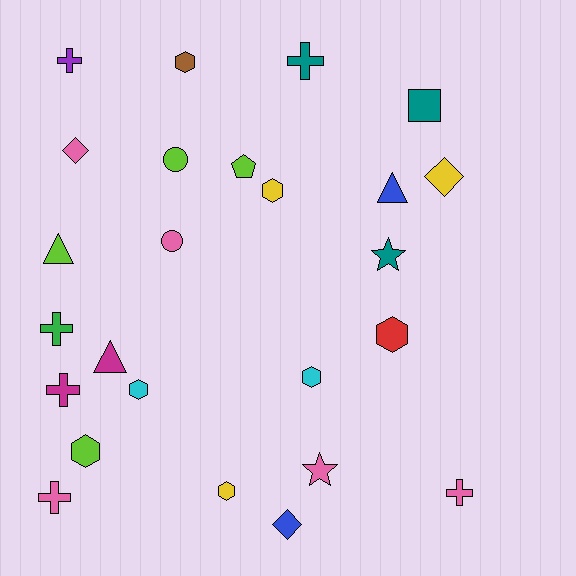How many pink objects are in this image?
There are 5 pink objects.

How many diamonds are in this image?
There are 3 diamonds.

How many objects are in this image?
There are 25 objects.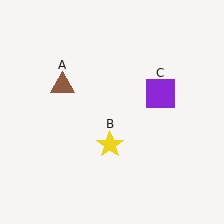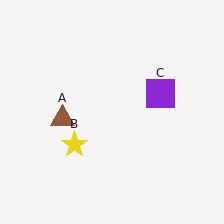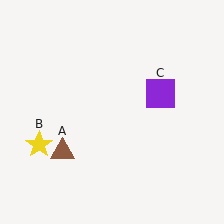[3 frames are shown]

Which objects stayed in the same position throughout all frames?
Purple square (object C) remained stationary.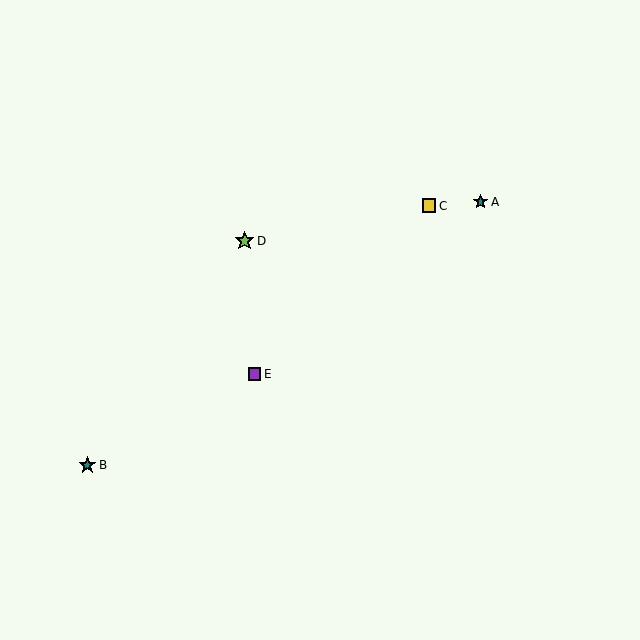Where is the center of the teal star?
The center of the teal star is at (480, 202).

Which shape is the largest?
The lime star (labeled D) is the largest.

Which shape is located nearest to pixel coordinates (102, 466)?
The teal star (labeled B) at (87, 465) is nearest to that location.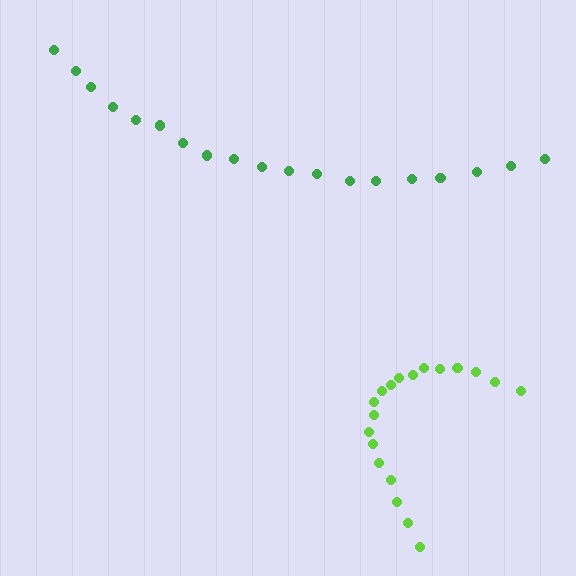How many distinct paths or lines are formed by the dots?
There are 2 distinct paths.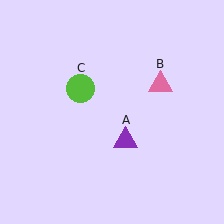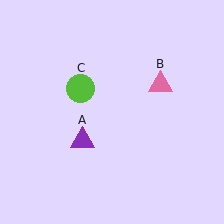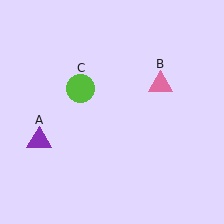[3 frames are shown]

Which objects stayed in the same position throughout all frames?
Pink triangle (object B) and lime circle (object C) remained stationary.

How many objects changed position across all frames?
1 object changed position: purple triangle (object A).